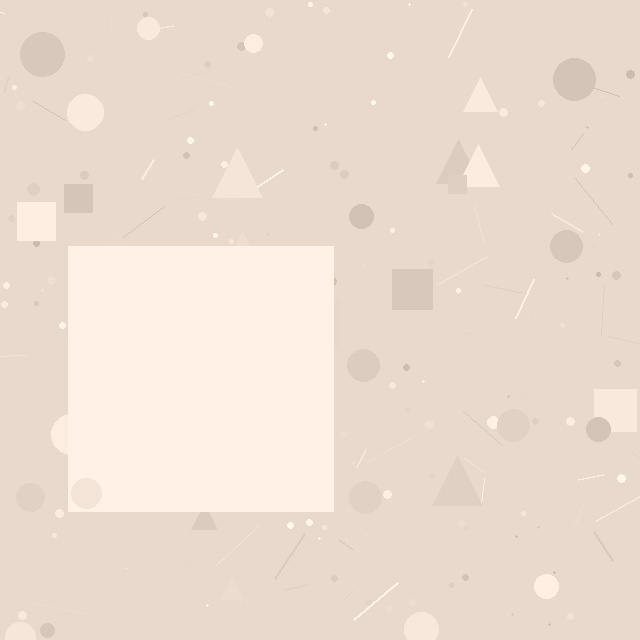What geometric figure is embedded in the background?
A square is embedded in the background.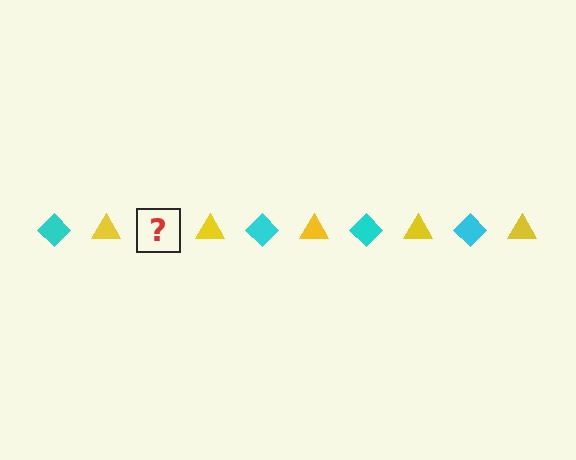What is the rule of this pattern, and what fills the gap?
The rule is that the pattern alternates between cyan diamond and yellow triangle. The gap should be filled with a cyan diamond.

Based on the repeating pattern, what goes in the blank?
The blank should be a cyan diamond.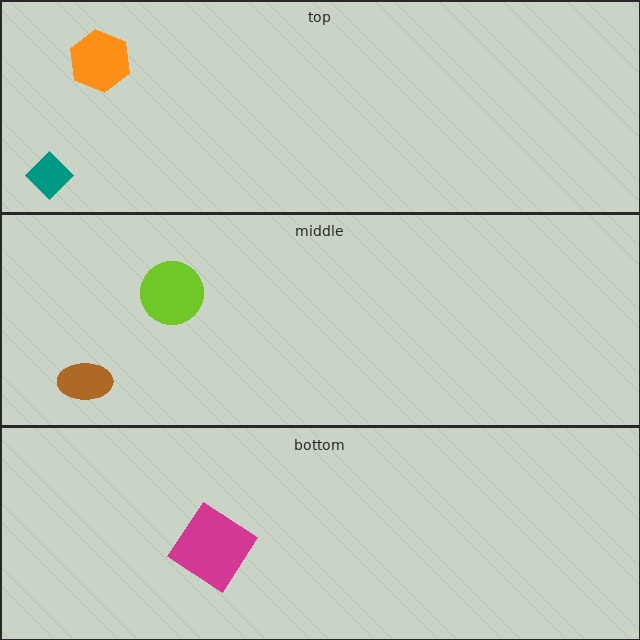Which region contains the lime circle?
The middle region.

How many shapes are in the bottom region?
1.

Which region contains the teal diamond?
The top region.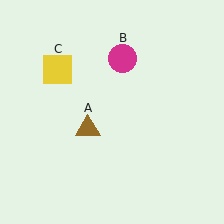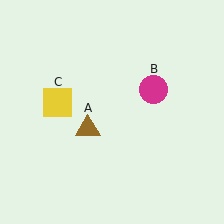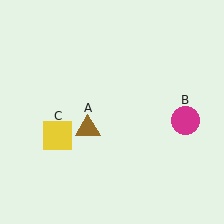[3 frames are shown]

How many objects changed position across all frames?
2 objects changed position: magenta circle (object B), yellow square (object C).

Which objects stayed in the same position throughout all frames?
Brown triangle (object A) remained stationary.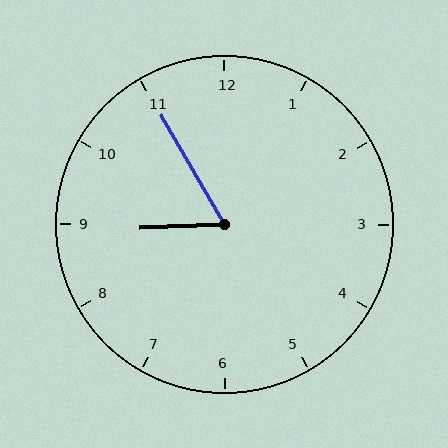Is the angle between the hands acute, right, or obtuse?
It is acute.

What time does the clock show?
8:55.